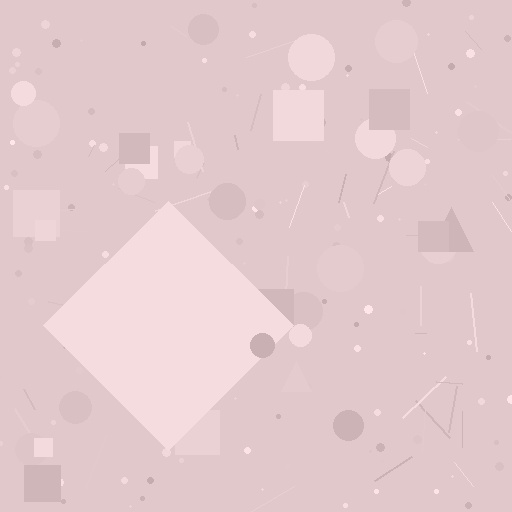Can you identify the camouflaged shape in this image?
The camouflaged shape is a diamond.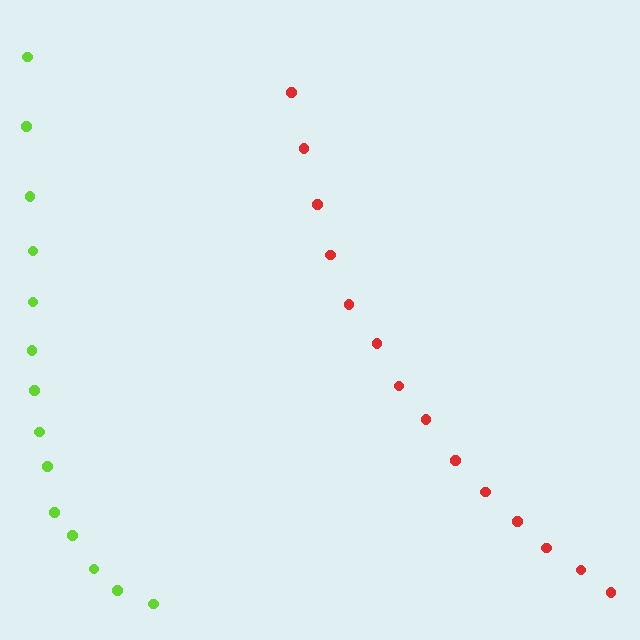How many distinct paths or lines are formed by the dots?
There are 2 distinct paths.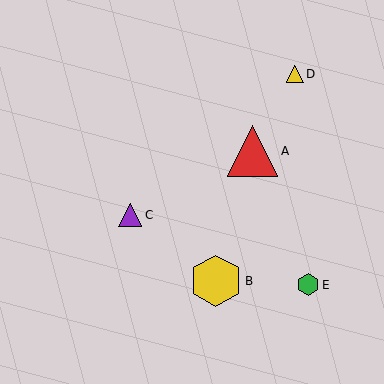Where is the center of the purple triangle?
The center of the purple triangle is at (130, 215).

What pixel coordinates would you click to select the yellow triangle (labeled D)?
Click at (295, 74) to select the yellow triangle D.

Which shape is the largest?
The yellow hexagon (labeled B) is the largest.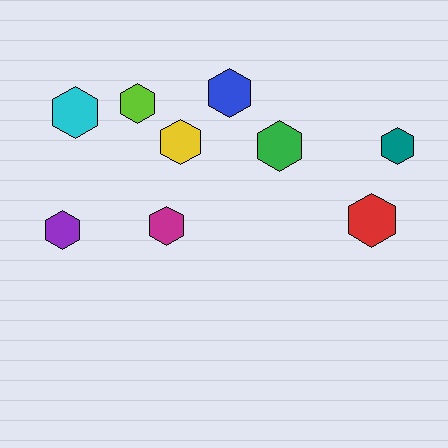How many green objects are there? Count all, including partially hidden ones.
There is 1 green object.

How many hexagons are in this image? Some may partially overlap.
There are 9 hexagons.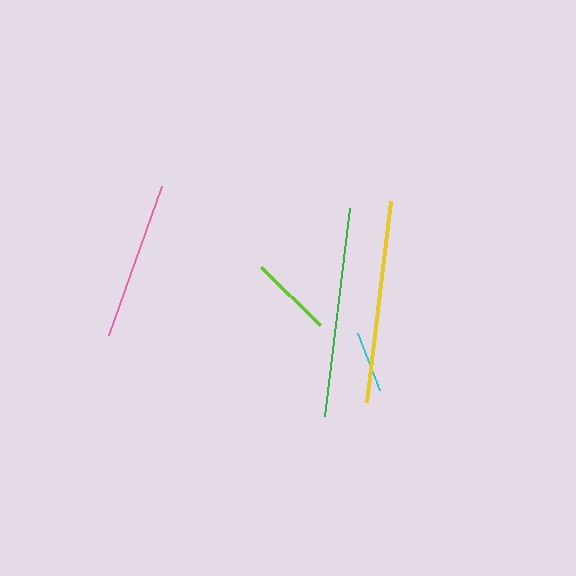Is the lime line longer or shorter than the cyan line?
The lime line is longer than the cyan line.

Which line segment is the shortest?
The cyan line is the shortest at approximately 61 pixels.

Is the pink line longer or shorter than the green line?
The green line is longer than the pink line.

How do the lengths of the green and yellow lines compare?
The green and yellow lines are approximately the same length.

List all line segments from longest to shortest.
From longest to shortest: green, yellow, pink, lime, cyan.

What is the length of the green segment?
The green segment is approximately 210 pixels long.